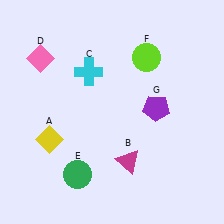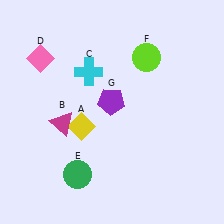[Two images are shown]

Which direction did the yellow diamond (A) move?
The yellow diamond (A) moved right.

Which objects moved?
The objects that moved are: the yellow diamond (A), the magenta triangle (B), the purple pentagon (G).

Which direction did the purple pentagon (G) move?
The purple pentagon (G) moved left.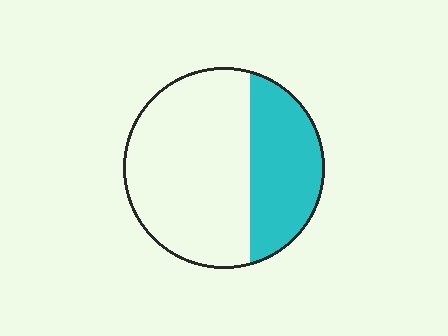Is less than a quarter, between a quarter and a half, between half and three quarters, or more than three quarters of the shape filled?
Between a quarter and a half.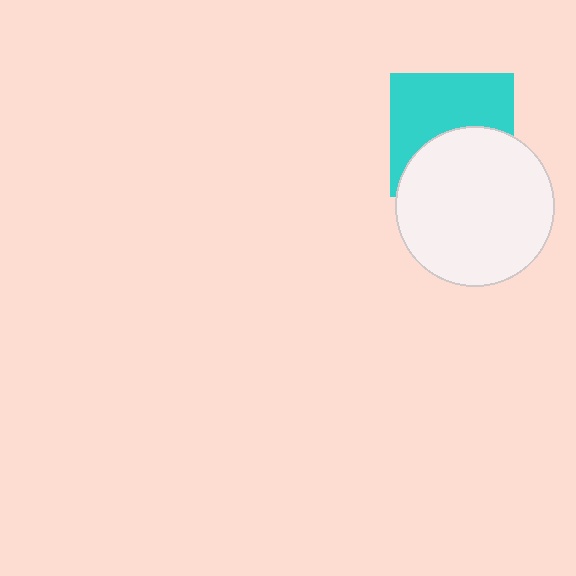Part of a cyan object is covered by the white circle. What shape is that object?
It is a square.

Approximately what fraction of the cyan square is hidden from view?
Roughly 45% of the cyan square is hidden behind the white circle.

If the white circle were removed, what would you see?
You would see the complete cyan square.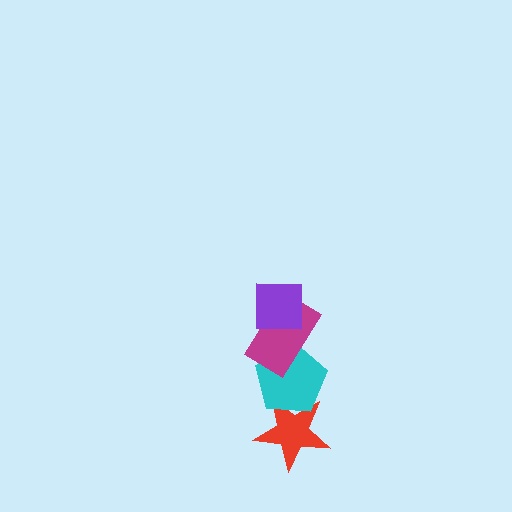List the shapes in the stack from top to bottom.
From top to bottom: the purple square, the magenta rectangle, the cyan pentagon, the red star.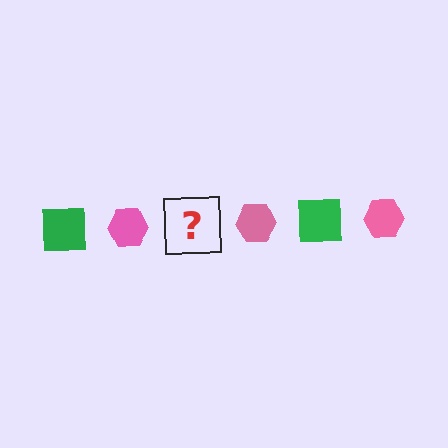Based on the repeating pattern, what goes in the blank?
The blank should be a green square.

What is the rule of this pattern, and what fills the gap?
The rule is that the pattern alternates between green square and pink hexagon. The gap should be filled with a green square.